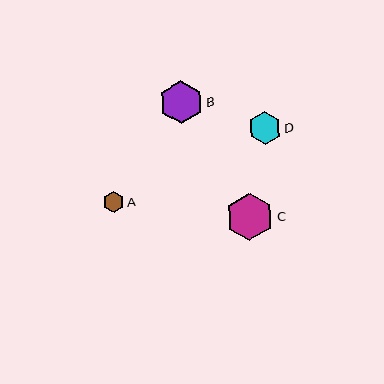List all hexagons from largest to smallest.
From largest to smallest: C, B, D, A.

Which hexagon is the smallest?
Hexagon A is the smallest with a size of approximately 21 pixels.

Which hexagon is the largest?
Hexagon C is the largest with a size of approximately 48 pixels.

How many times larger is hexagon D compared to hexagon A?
Hexagon D is approximately 1.6 times the size of hexagon A.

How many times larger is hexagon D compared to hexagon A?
Hexagon D is approximately 1.6 times the size of hexagon A.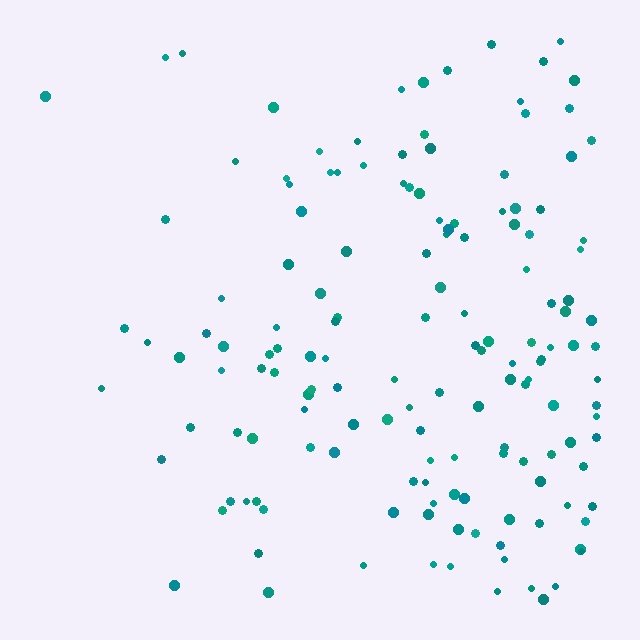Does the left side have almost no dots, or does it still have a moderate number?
Still a moderate number, just noticeably fewer than the right.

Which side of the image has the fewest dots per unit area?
The left.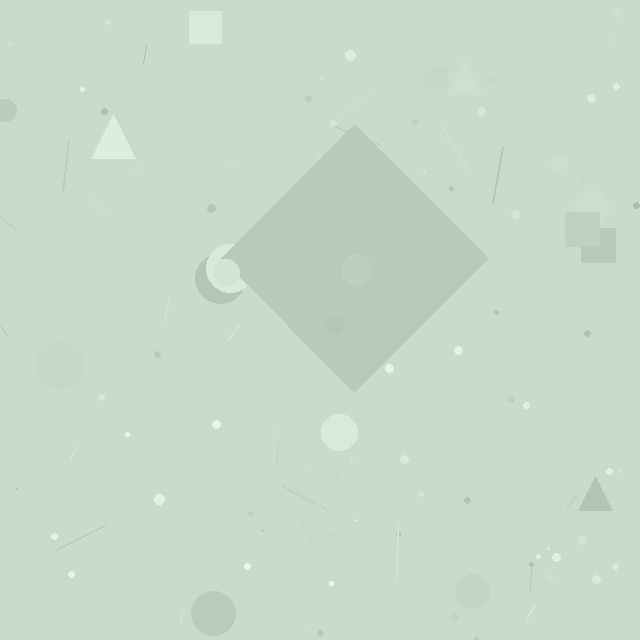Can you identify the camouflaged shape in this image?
The camouflaged shape is a diamond.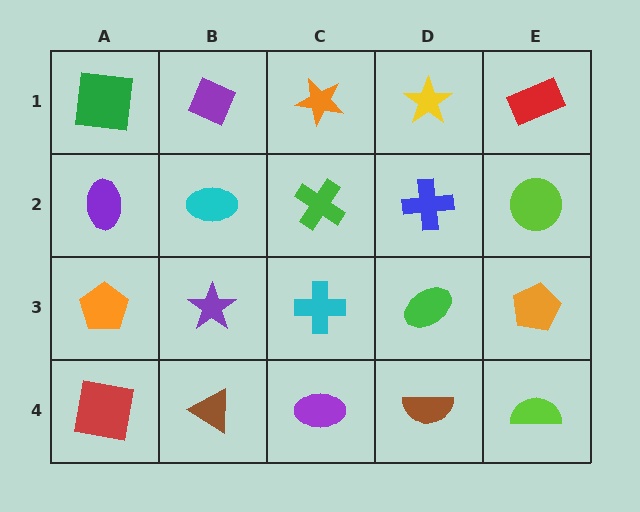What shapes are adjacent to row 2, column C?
An orange star (row 1, column C), a cyan cross (row 3, column C), a cyan ellipse (row 2, column B), a blue cross (row 2, column D).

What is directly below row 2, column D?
A green ellipse.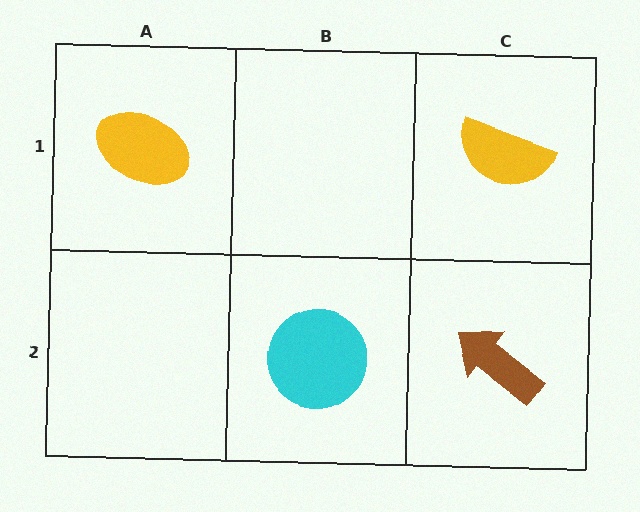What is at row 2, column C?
A brown arrow.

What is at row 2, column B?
A cyan circle.